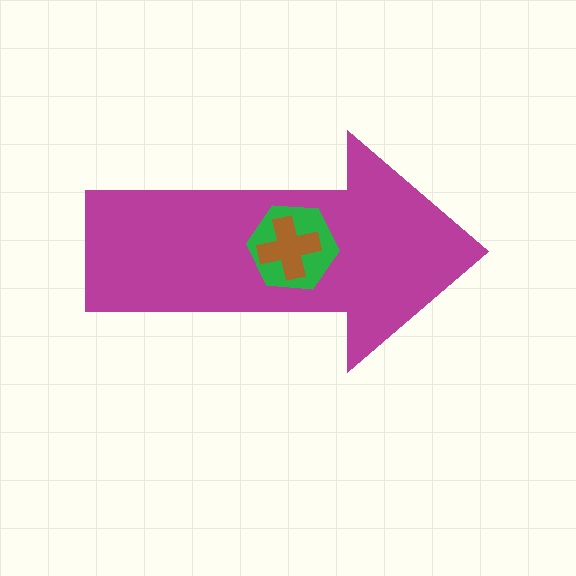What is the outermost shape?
The magenta arrow.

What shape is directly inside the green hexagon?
The brown cross.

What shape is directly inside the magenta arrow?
The green hexagon.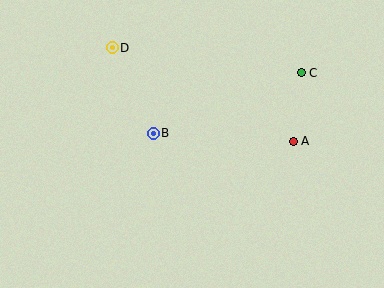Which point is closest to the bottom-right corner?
Point A is closest to the bottom-right corner.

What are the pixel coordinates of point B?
Point B is at (153, 133).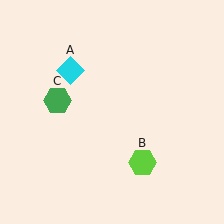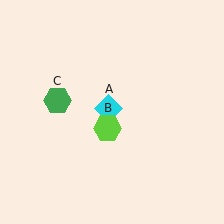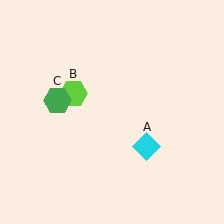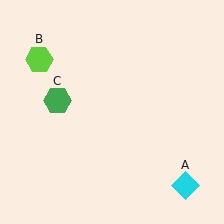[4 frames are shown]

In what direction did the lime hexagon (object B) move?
The lime hexagon (object B) moved up and to the left.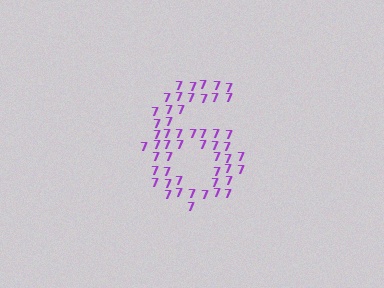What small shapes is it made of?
It is made of small digit 7's.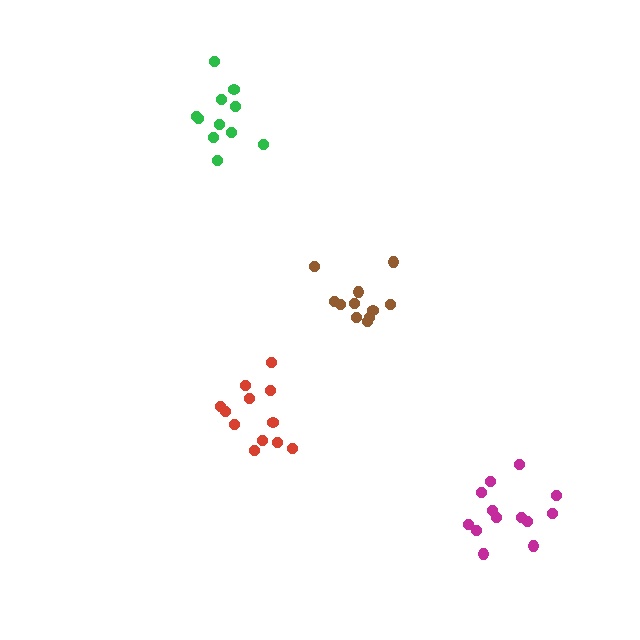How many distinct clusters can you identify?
There are 4 distinct clusters.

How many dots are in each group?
Group 1: 13 dots, Group 2: 12 dots, Group 3: 11 dots, Group 4: 11 dots (47 total).